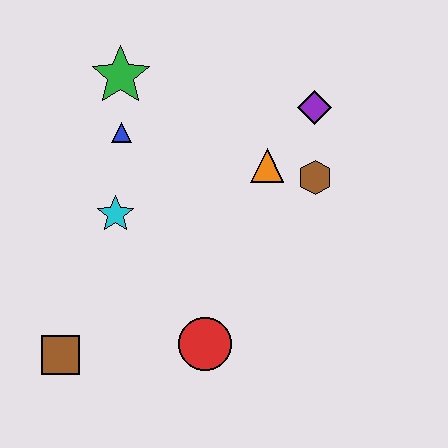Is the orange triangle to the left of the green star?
No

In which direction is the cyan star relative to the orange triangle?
The cyan star is to the left of the orange triangle.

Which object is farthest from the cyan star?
The purple diamond is farthest from the cyan star.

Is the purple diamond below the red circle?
No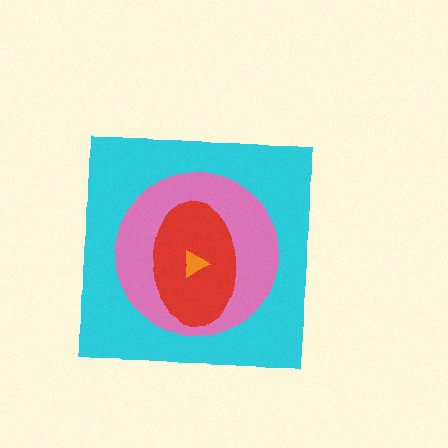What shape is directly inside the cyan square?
The pink circle.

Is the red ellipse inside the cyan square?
Yes.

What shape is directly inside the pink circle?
The red ellipse.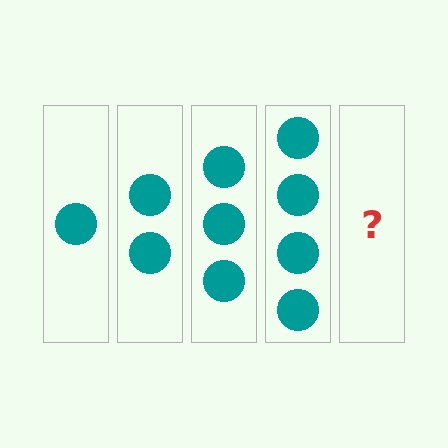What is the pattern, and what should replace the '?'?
The pattern is that each step adds one more circle. The '?' should be 5 circles.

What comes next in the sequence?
The next element should be 5 circles.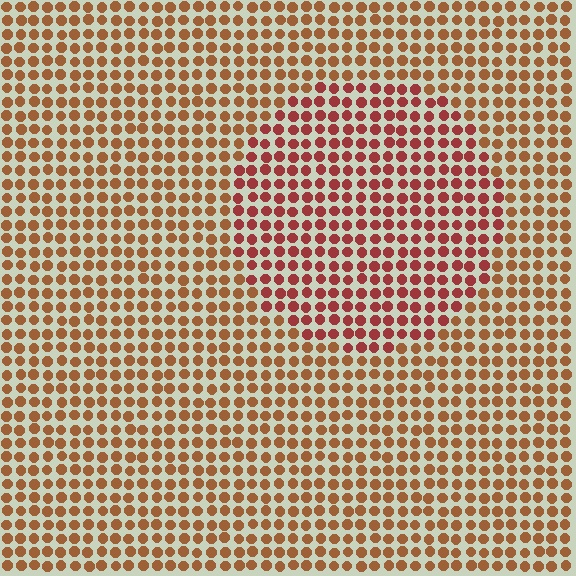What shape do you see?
I see a circle.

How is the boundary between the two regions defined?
The boundary is defined purely by a slight shift in hue (about 27 degrees). Spacing, size, and orientation are identical on both sides.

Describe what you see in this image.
The image is filled with small brown elements in a uniform arrangement. A circle-shaped region is visible where the elements are tinted to a slightly different hue, forming a subtle color boundary.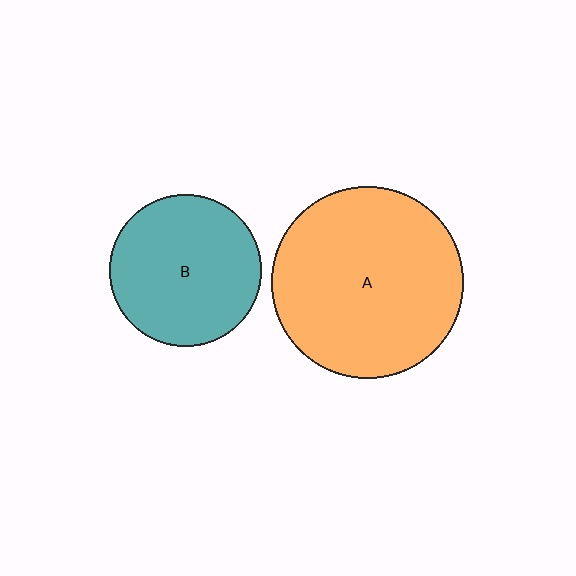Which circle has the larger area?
Circle A (orange).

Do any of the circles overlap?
No, none of the circles overlap.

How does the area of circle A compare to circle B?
Approximately 1.6 times.